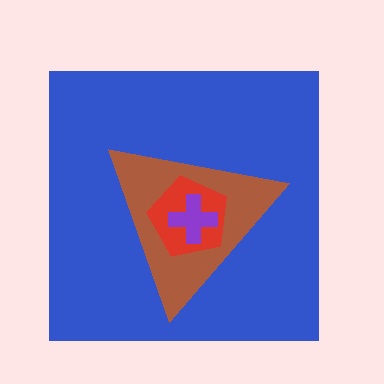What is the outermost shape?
The blue square.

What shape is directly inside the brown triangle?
The red pentagon.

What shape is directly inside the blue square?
The brown triangle.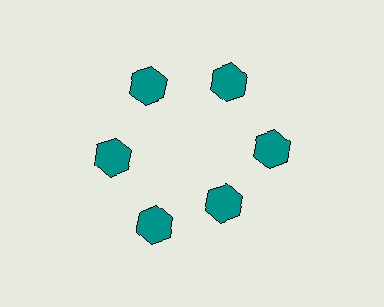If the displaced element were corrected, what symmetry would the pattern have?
It would have 6-fold rotational symmetry — the pattern would map onto itself every 60 degrees.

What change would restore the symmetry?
The symmetry would be restored by moving it outward, back onto the ring so that all 6 hexagons sit at equal angles and equal distance from the center.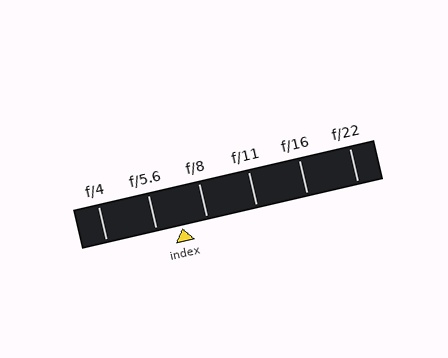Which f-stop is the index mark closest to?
The index mark is closest to f/5.6.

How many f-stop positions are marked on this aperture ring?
There are 6 f-stop positions marked.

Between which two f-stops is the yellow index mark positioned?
The index mark is between f/5.6 and f/8.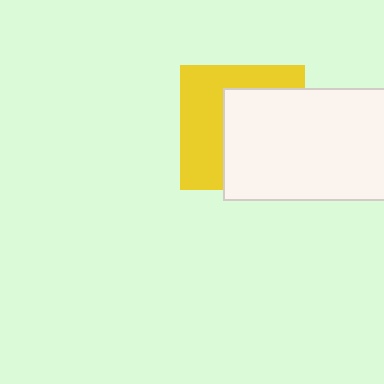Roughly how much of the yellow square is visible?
About half of it is visible (roughly 46%).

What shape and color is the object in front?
The object in front is a white rectangle.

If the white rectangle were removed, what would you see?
You would see the complete yellow square.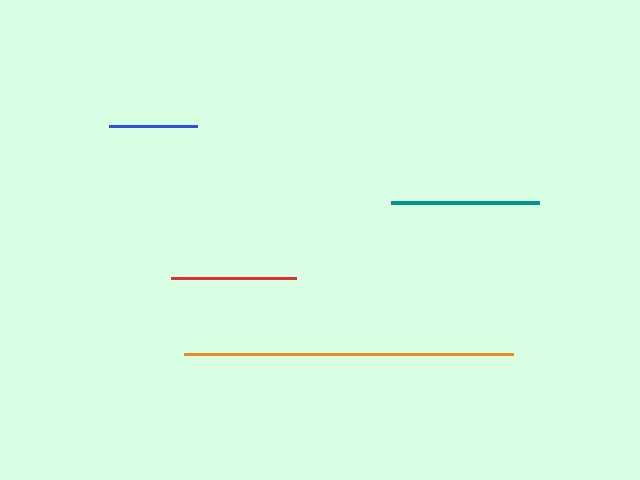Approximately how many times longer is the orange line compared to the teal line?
The orange line is approximately 2.2 times the length of the teal line.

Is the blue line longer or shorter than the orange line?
The orange line is longer than the blue line.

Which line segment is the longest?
The orange line is the longest at approximately 330 pixels.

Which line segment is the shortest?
The blue line is the shortest at approximately 87 pixels.